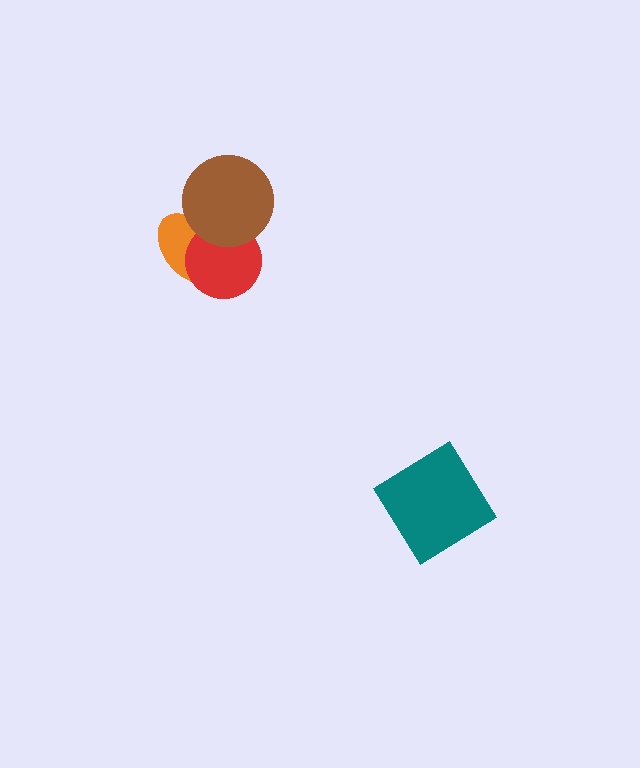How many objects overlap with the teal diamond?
0 objects overlap with the teal diamond.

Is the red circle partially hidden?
Yes, it is partially covered by another shape.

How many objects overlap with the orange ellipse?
2 objects overlap with the orange ellipse.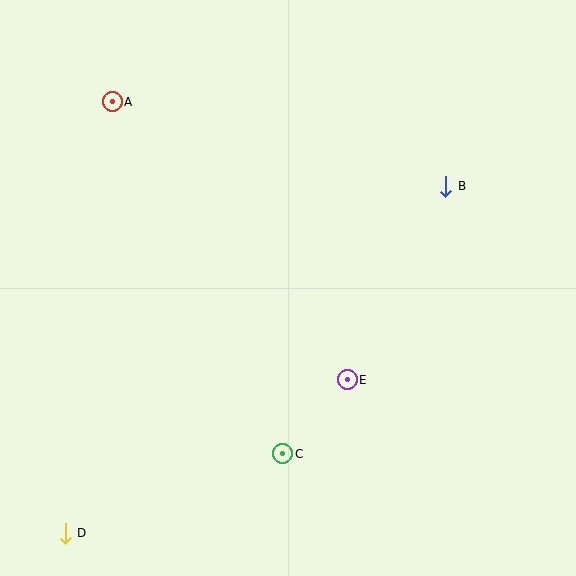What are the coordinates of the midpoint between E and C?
The midpoint between E and C is at (315, 417).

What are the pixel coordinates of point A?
Point A is at (112, 102).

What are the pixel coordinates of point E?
Point E is at (347, 380).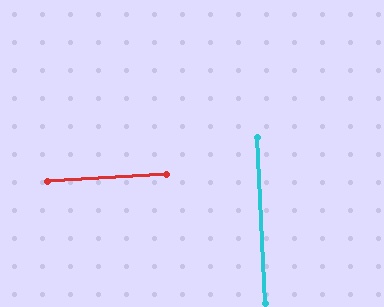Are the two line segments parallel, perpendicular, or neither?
Perpendicular — they meet at approximately 89°.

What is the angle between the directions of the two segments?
Approximately 89 degrees.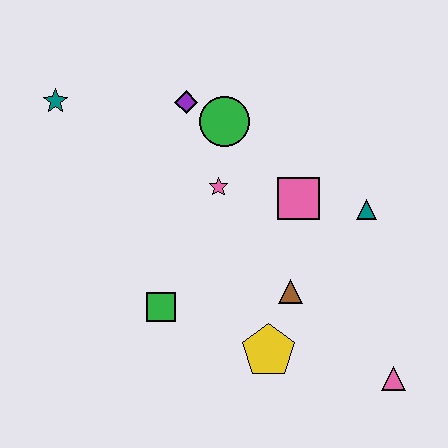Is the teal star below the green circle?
No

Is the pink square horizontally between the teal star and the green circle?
No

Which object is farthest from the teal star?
The pink triangle is farthest from the teal star.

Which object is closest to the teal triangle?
The pink square is closest to the teal triangle.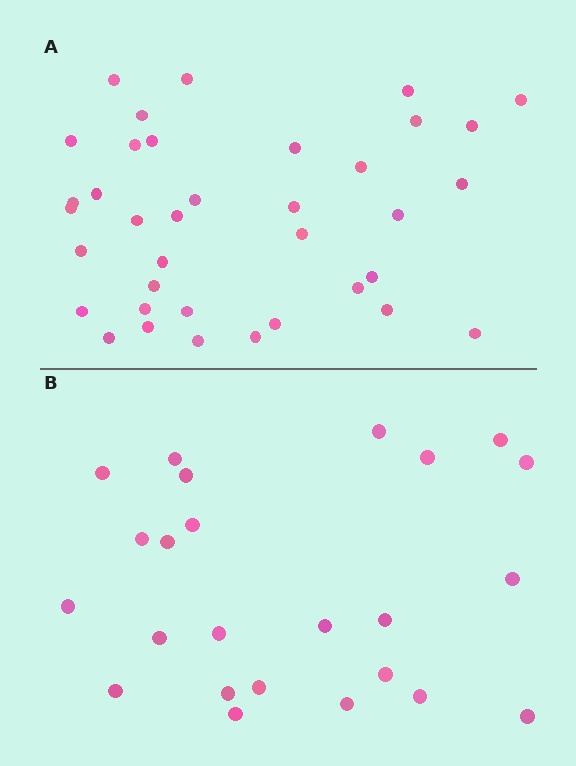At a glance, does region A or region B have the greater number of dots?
Region A (the top region) has more dots.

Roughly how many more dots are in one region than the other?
Region A has approximately 15 more dots than region B.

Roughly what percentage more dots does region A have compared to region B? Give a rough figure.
About 55% more.